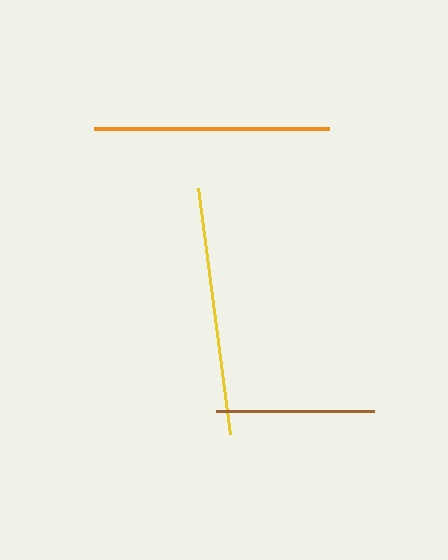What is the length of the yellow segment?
The yellow segment is approximately 248 pixels long.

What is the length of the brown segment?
The brown segment is approximately 158 pixels long.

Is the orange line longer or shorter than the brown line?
The orange line is longer than the brown line.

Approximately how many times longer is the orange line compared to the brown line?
The orange line is approximately 1.5 times the length of the brown line.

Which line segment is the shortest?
The brown line is the shortest at approximately 158 pixels.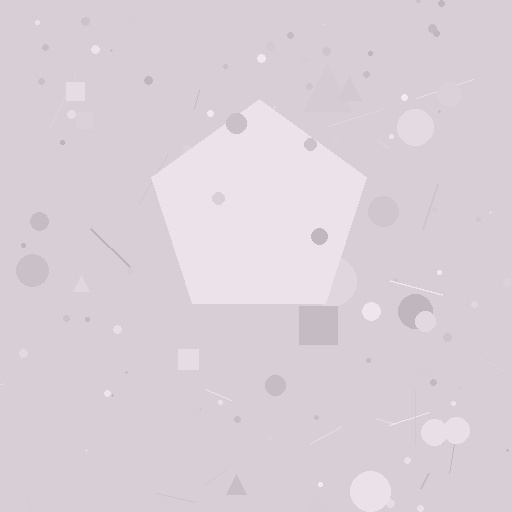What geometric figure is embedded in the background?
A pentagon is embedded in the background.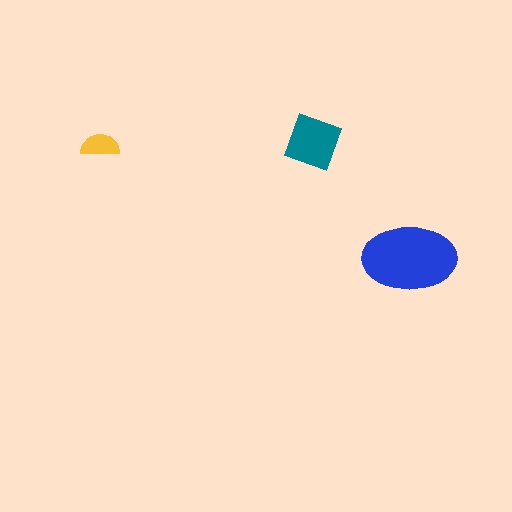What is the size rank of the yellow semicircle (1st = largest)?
3rd.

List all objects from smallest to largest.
The yellow semicircle, the teal square, the blue ellipse.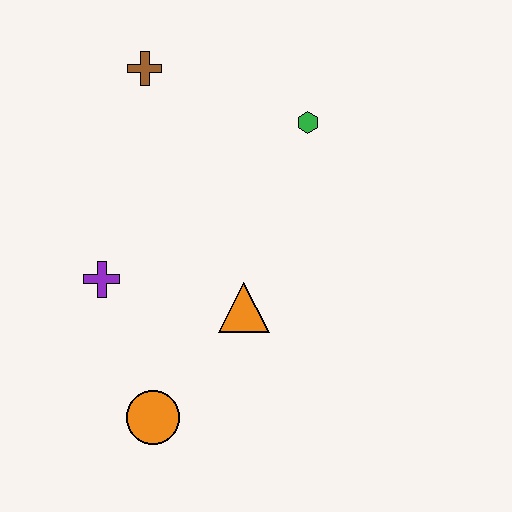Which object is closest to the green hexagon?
The brown cross is closest to the green hexagon.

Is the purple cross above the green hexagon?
No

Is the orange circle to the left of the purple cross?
No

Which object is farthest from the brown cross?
The orange circle is farthest from the brown cross.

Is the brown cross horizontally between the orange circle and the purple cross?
Yes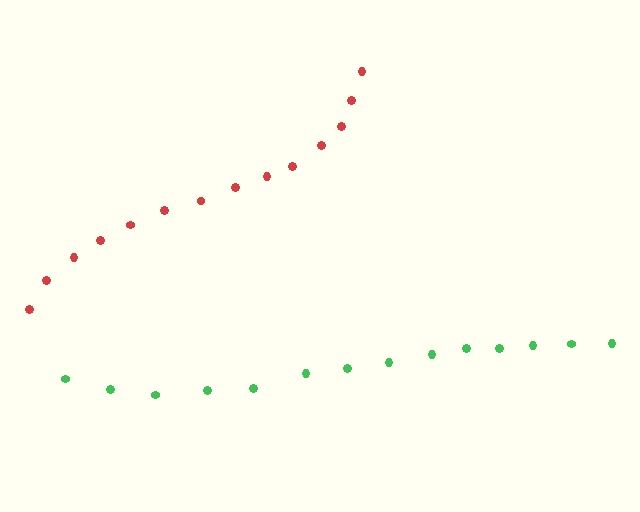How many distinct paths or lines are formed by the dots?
There are 2 distinct paths.